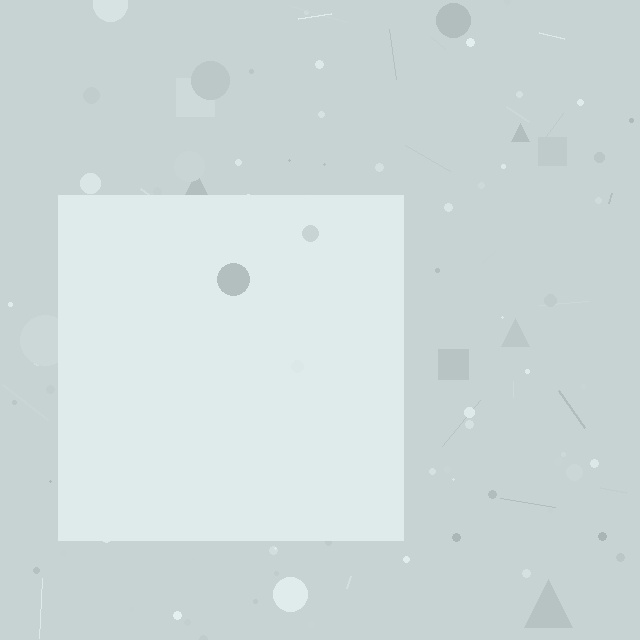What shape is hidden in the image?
A square is hidden in the image.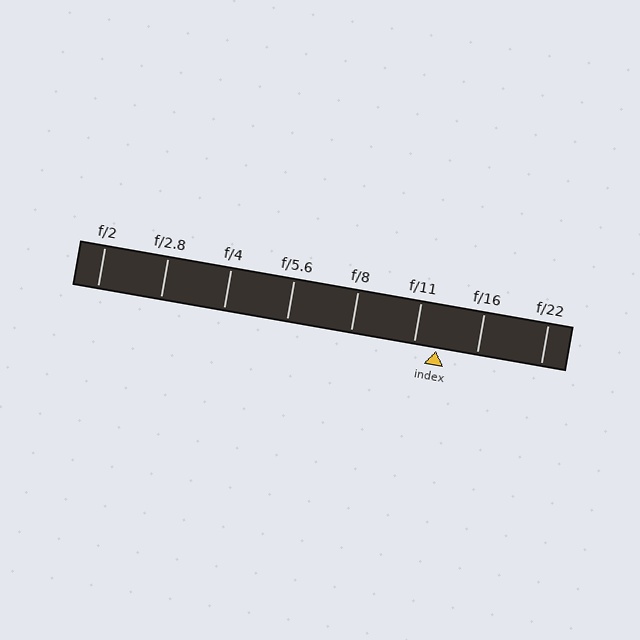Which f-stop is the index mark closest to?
The index mark is closest to f/11.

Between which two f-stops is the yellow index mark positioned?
The index mark is between f/11 and f/16.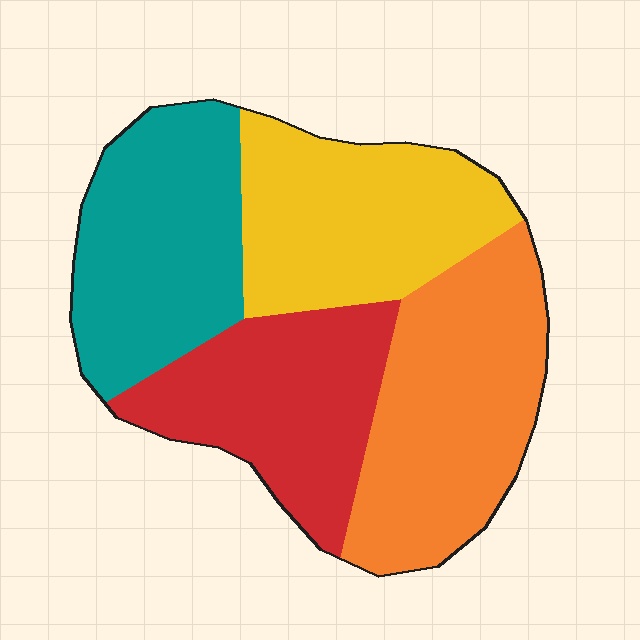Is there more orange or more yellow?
Orange.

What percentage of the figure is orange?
Orange covers roughly 30% of the figure.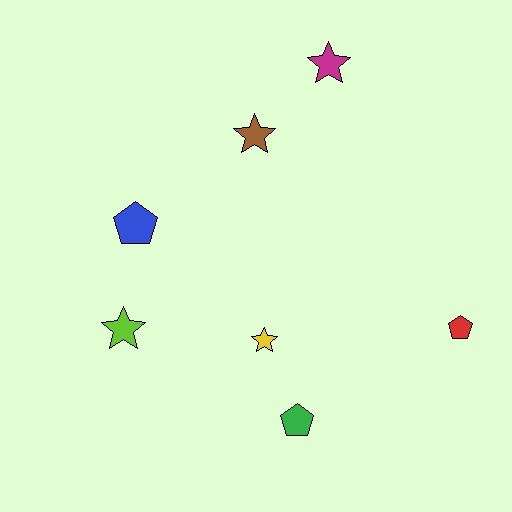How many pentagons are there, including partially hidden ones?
There are 3 pentagons.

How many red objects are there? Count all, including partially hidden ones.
There is 1 red object.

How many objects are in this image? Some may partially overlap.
There are 7 objects.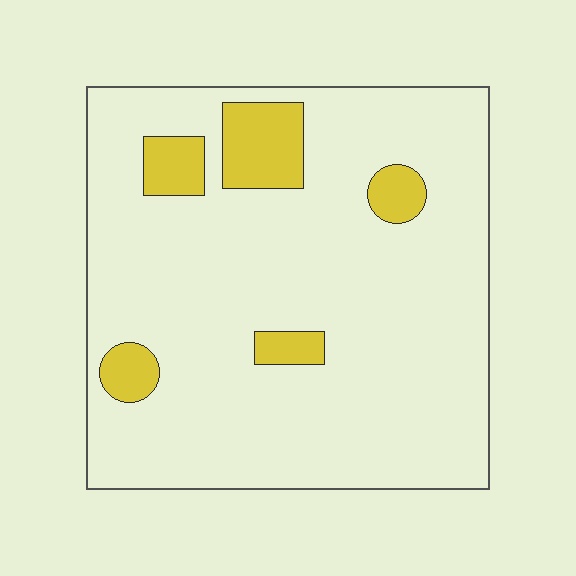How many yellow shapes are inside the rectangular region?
5.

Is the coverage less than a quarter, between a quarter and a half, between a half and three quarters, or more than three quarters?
Less than a quarter.